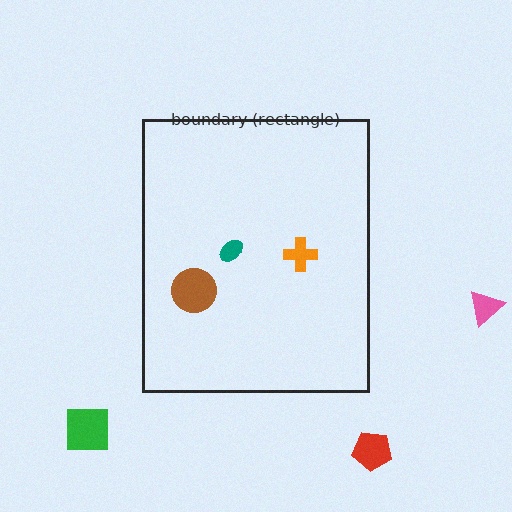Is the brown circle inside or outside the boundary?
Inside.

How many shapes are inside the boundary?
3 inside, 3 outside.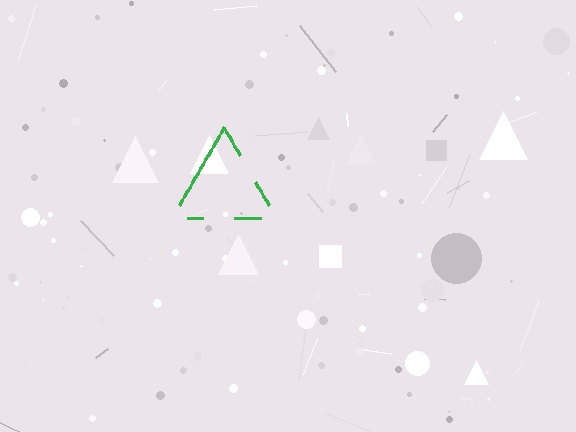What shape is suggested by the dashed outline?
The dashed outline suggests a triangle.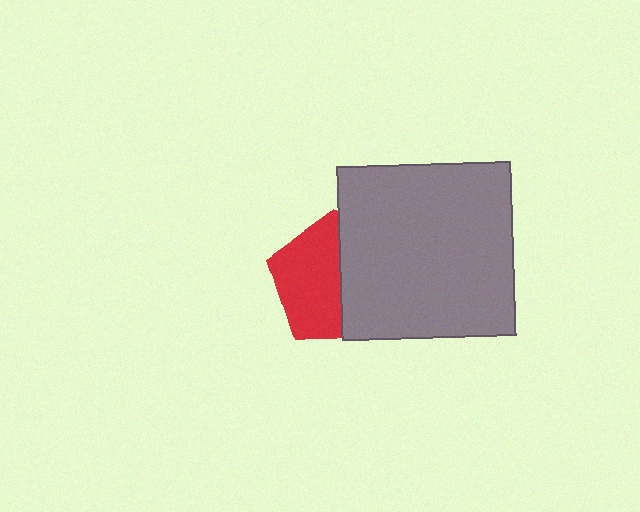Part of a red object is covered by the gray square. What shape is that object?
It is a pentagon.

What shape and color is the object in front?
The object in front is a gray square.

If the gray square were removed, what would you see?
You would see the complete red pentagon.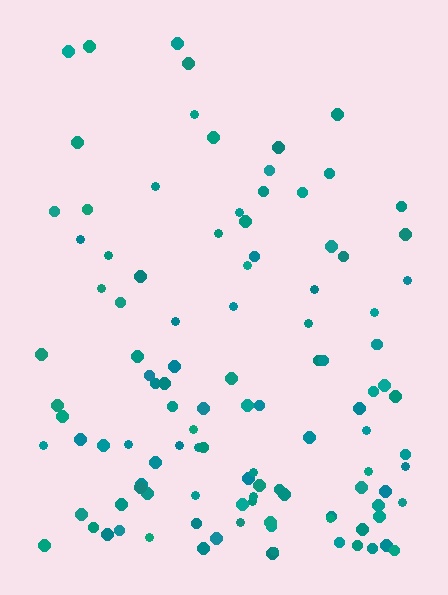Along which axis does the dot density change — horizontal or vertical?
Vertical.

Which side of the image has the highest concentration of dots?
The bottom.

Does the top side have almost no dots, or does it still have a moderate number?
Still a moderate number, just noticeably fewer than the bottom.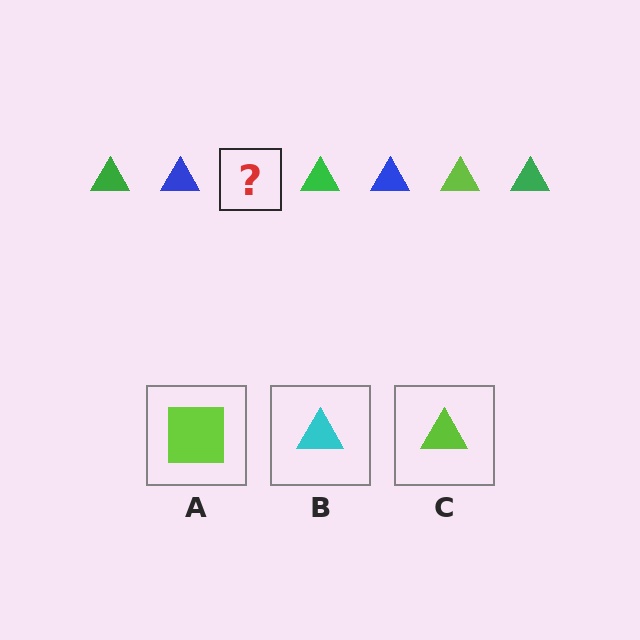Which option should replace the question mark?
Option C.